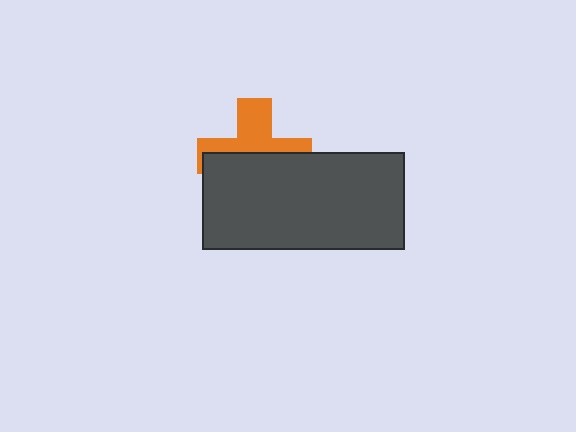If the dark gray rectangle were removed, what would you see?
You would see the complete orange cross.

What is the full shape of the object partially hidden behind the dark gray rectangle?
The partially hidden object is an orange cross.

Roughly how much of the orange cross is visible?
A small part of it is visible (roughly 45%).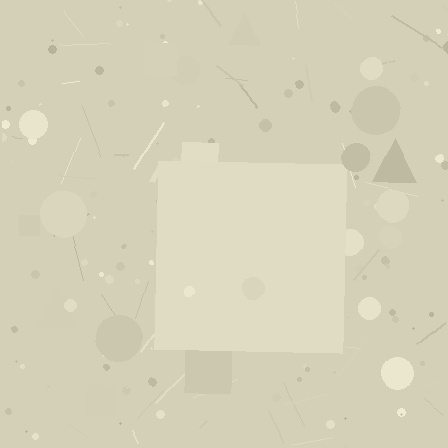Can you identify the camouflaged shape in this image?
The camouflaged shape is a square.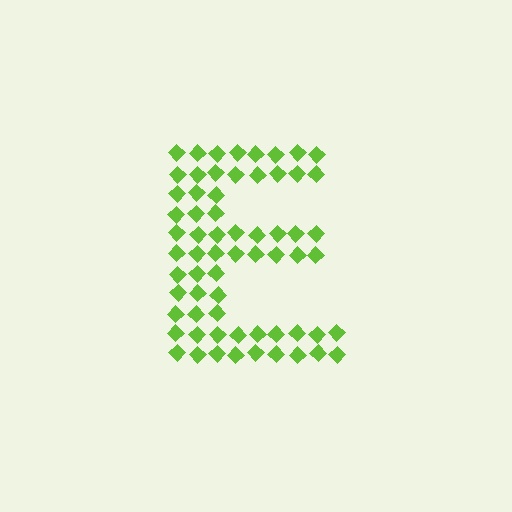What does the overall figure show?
The overall figure shows the letter E.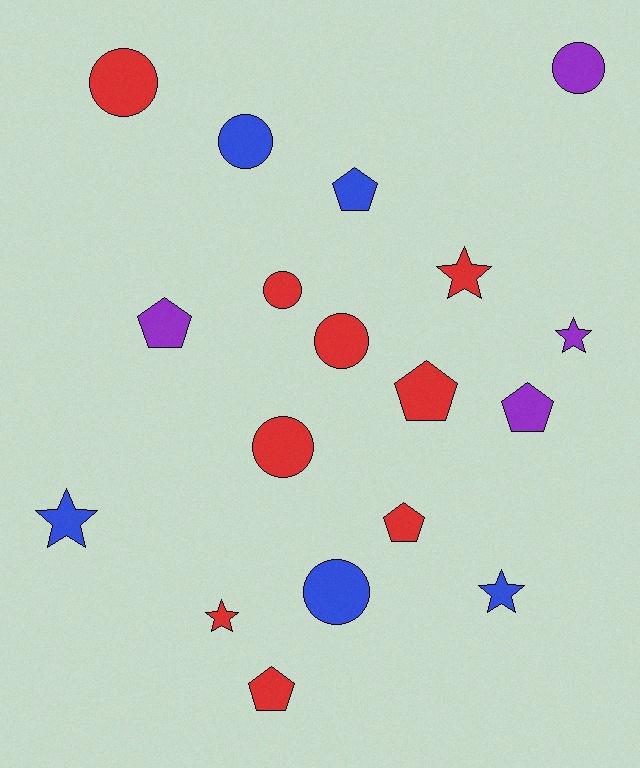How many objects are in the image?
There are 18 objects.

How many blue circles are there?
There are 2 blue circles.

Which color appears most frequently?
Red, with 9 objects.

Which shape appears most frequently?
Circle, with 7 objects.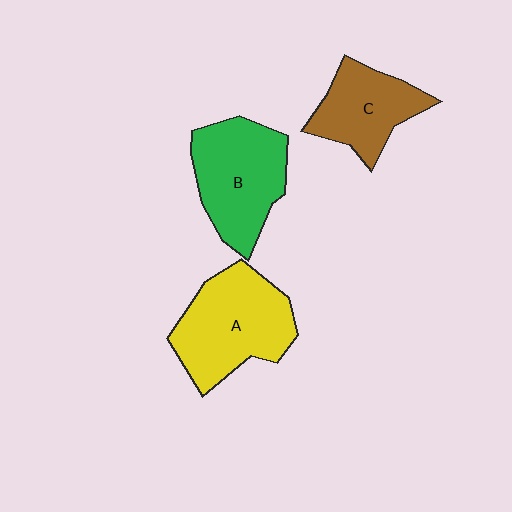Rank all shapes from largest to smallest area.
From largest to smallest: A (yellow), B (green), C (brown).